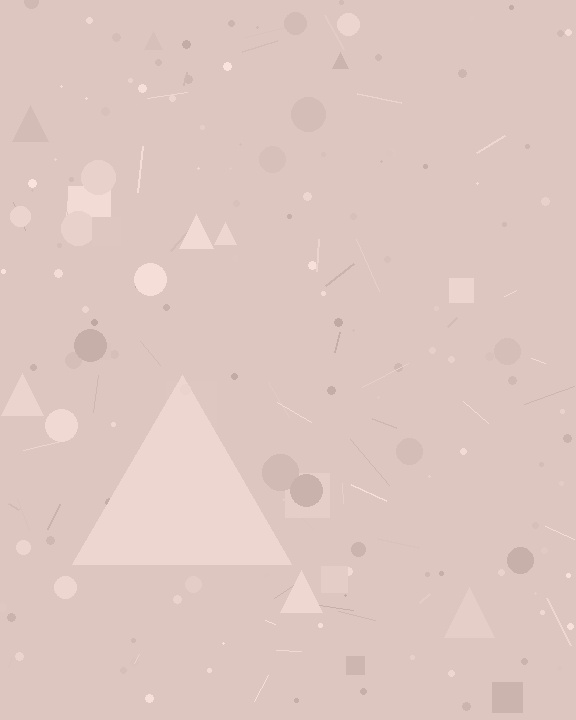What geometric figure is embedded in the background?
A triangle is embedded in the background.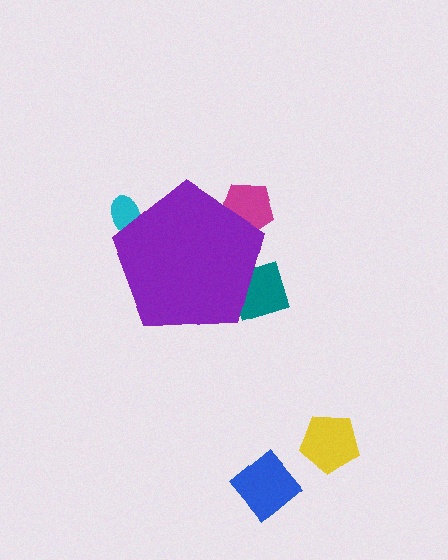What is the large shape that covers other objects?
A purple pentagon.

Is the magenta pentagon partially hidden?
Yes, the magenta pentagon is partially hidden behind the purple pentagon.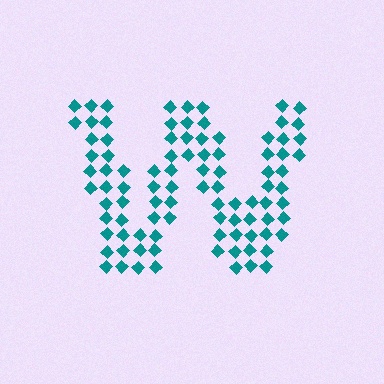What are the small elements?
The small elements are diamonds.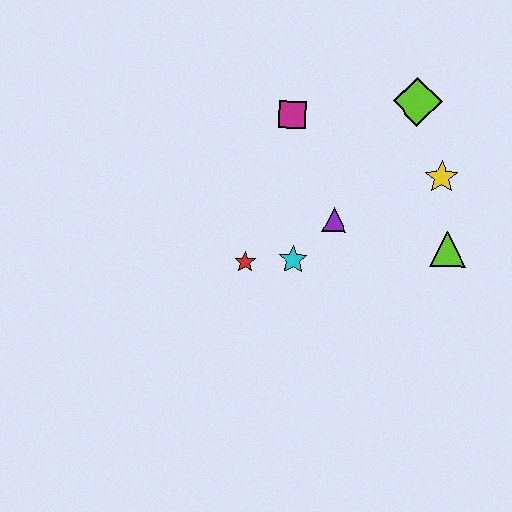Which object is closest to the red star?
The cyan star is closest to the red star.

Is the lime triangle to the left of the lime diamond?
No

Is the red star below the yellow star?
Yes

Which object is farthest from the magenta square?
The lime triangle is farthest from the magenta square.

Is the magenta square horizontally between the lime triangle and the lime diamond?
No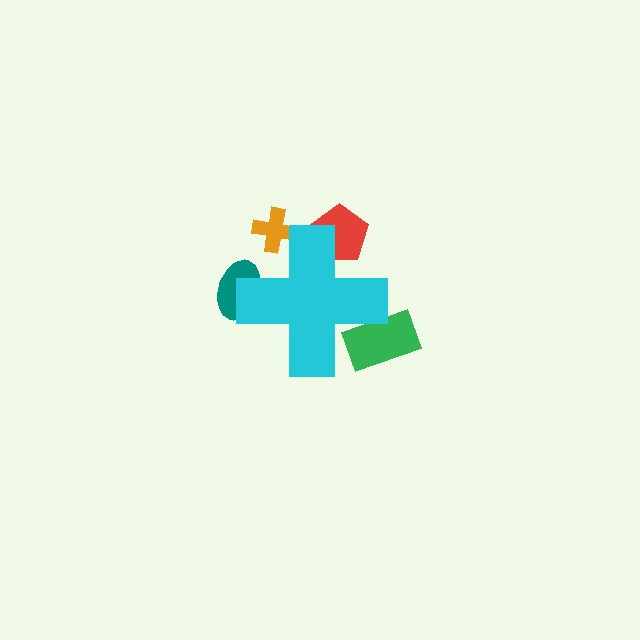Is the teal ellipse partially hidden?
Yes, the teal ellipse is partially hidden behind the cyan cross.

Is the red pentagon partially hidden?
Yes, the red pentagon is partially hidden behind the cyan cross.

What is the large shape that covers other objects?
A cyan cross.